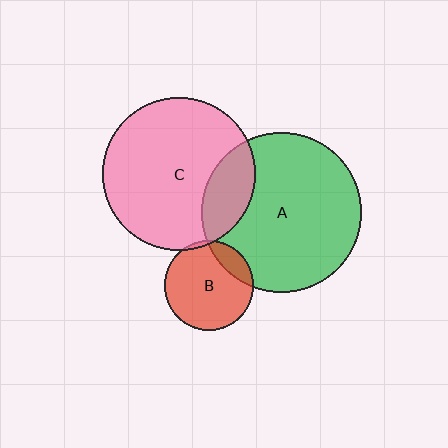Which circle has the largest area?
Circle A (green).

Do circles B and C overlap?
Yes.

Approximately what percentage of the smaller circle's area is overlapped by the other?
Approximately 5%.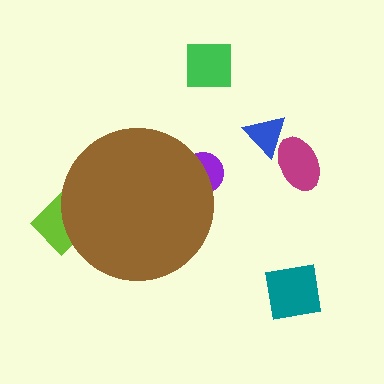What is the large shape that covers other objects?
A brown circle.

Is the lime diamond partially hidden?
Yes, the lime diamond is partially hidden behind the brown circle.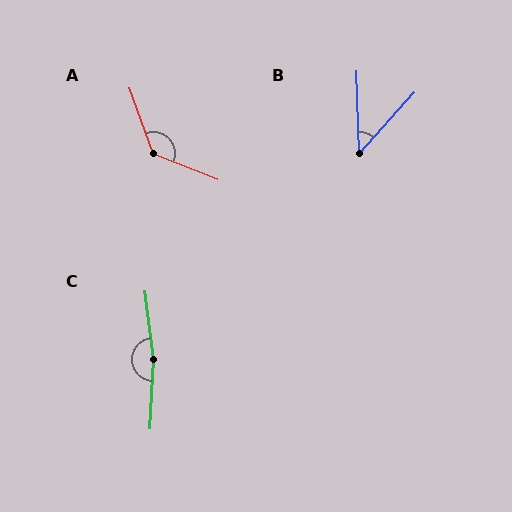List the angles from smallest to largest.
B (44°), A (131°), C (170°).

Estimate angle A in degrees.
Approximately 131 degrees.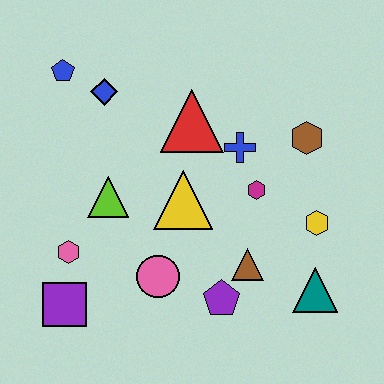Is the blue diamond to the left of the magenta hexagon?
Yes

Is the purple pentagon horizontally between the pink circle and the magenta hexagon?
Yes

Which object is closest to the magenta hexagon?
The blue cross is closest to the magenta hexagon.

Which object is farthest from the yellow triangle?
The blue pentagon is farthest from the yellow triangle.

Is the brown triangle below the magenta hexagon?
Yes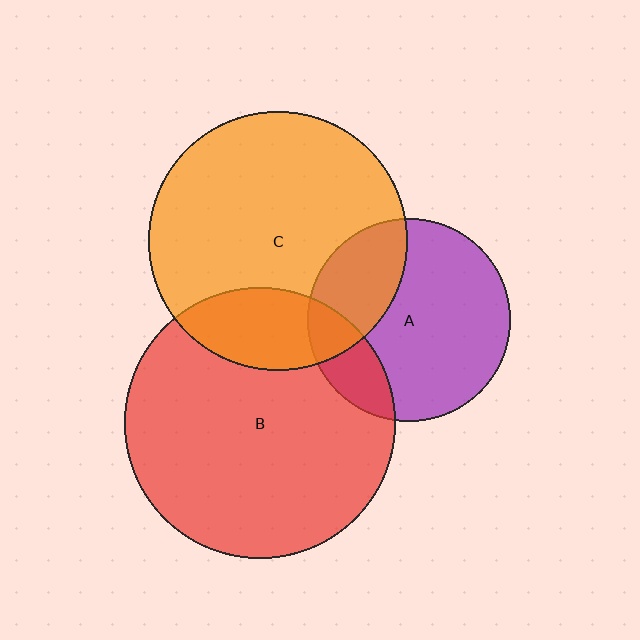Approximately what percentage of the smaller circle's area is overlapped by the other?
Approximately 30%.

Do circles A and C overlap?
Yes.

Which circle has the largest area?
Circle B (red).